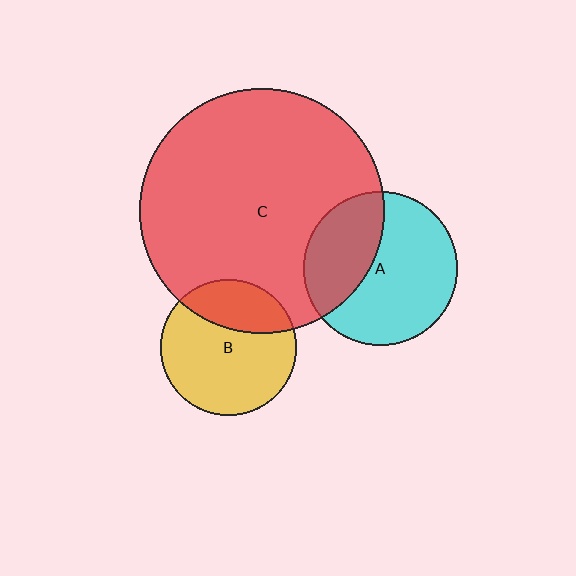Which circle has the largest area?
Circle C (red).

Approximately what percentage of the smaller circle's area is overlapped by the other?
Approximately 35%.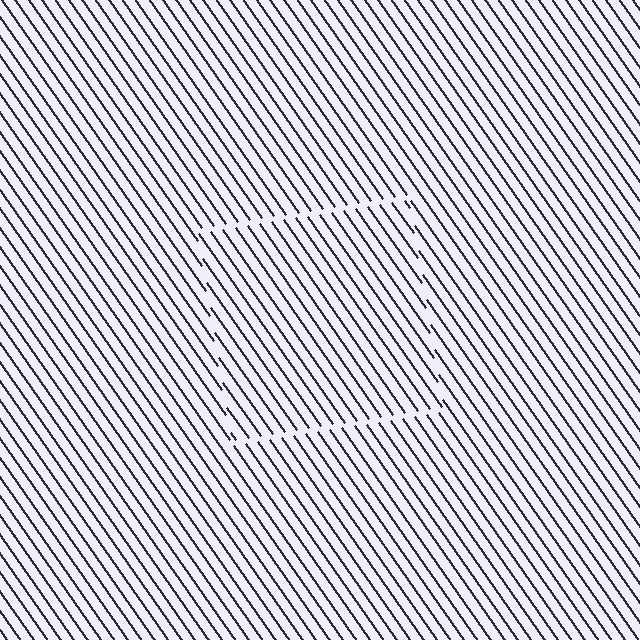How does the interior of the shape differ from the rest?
The interior of the shape contains the same grating, shifted by half a period — the contour is defined by the phase discontinuity where line-ends from the inner and outer gratings abut.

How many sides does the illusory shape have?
4 sides — the line-ends trace a square.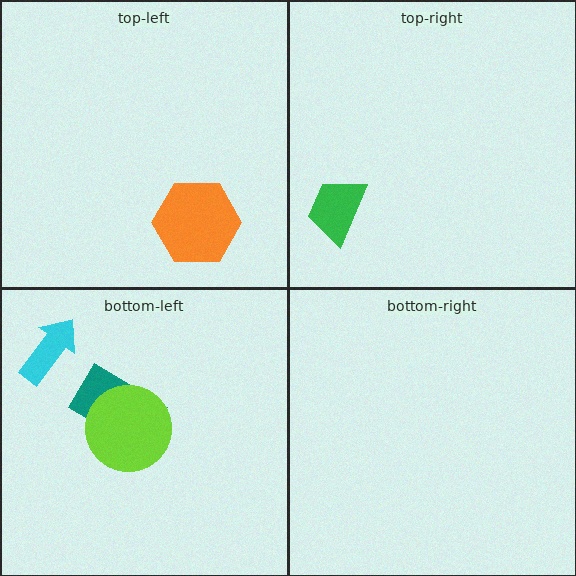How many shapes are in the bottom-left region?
3.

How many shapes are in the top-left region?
1.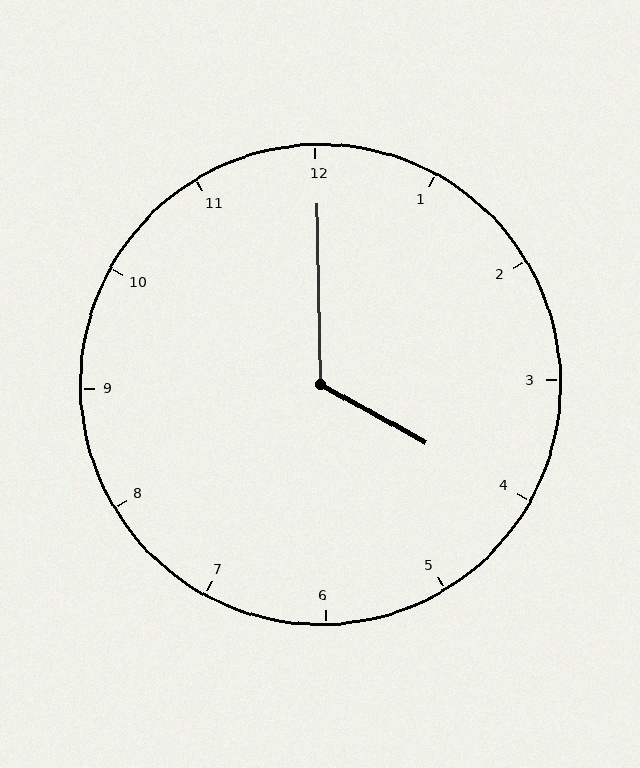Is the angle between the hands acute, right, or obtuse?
It is obtuse.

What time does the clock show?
4:00.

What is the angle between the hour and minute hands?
Approximately 120 degrees.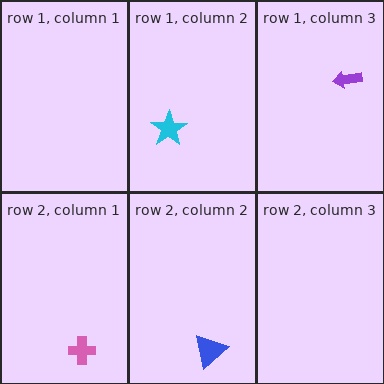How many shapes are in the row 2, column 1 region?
1.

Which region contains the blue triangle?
The row 2, column 2 region.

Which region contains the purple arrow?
The row 1, column 3 region.